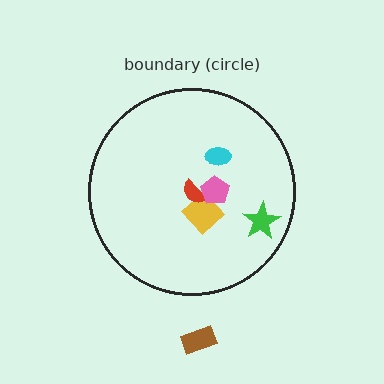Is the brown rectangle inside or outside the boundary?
Outside.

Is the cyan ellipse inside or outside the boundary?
Inside.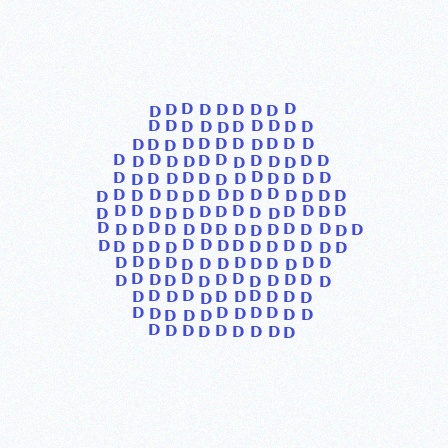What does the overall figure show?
The overall figure shows a hexagon.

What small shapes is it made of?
It is made of small letter D's.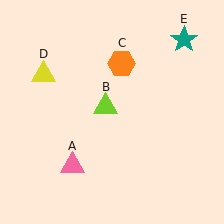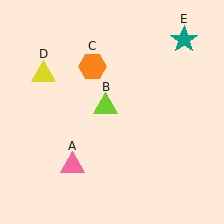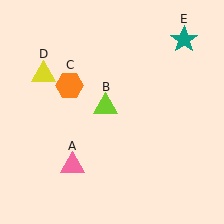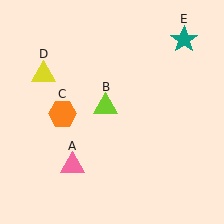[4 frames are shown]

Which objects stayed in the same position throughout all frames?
Pink triangle (object A) and lime triangle (object B) and yellow triangle (object D) and teal star (object E) remained stationary.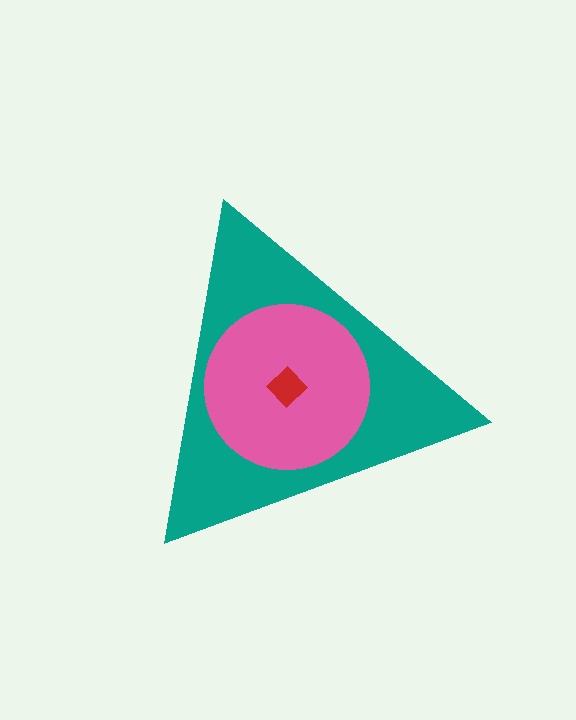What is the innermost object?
The red diamond.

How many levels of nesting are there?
3.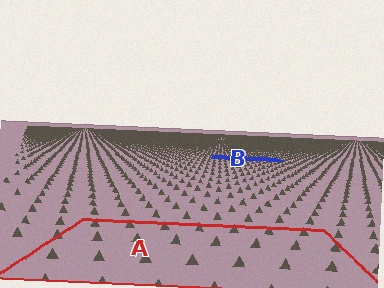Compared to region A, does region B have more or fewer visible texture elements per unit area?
Region B has more texture elements per unit area — they are packed more densely because it is farther away.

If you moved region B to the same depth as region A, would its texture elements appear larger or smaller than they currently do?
They would appear larger. At a closer depth, the same texture elements are projected at a bigger on-screen size.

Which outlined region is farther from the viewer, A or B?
Region B is farther from the viewer — the texture elements inside it appear smaller and more densely packed.